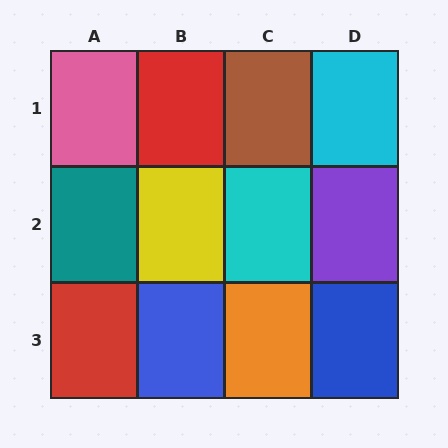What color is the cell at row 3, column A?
Red.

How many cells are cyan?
2 cells are cyan.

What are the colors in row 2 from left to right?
Teal, yellow, cyan, purple.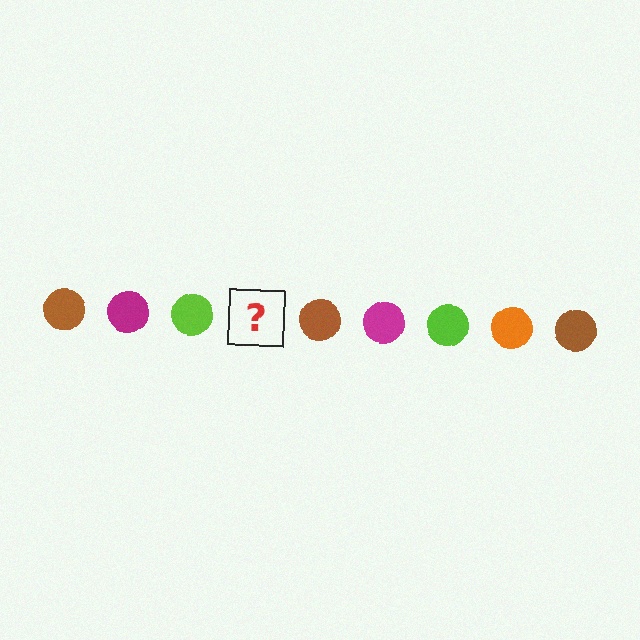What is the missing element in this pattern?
The missing element is an orange circle.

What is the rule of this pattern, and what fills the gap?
The rule is that the pattern cycles through brown, magenta, lime, orange circles. The gap should be filled with an orange circle.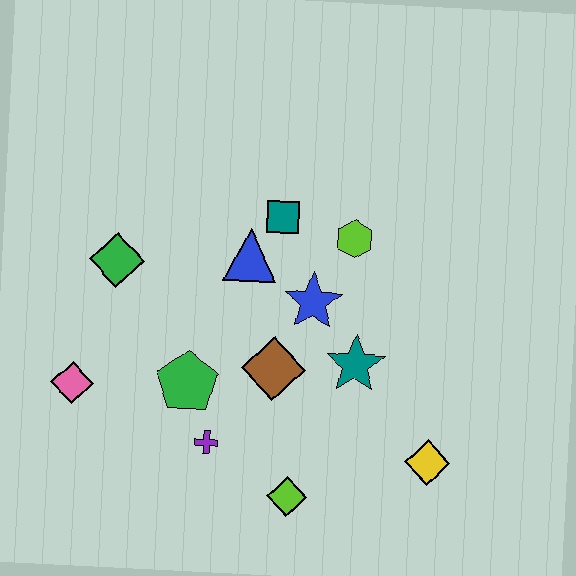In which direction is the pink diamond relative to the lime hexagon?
The pink diamond is to the left of the lime hexagon.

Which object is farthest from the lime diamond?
The green diamond is farthest from the lime diamond.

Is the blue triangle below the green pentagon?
No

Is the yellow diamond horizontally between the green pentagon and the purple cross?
No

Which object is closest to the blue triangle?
The teal square is closest to the blue triangle.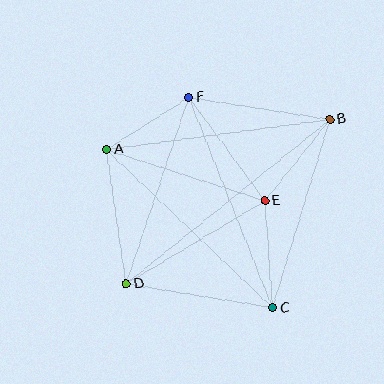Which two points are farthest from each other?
Points B and D are farthest from each other.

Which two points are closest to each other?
Points A and F are closest to each other.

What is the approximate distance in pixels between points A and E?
The distance between A and E is approximately 166 pixels.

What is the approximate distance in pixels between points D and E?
The distance between D and E is approximately 162 pixels.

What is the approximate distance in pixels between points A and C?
The distance between A and C is approximately 229 pixels.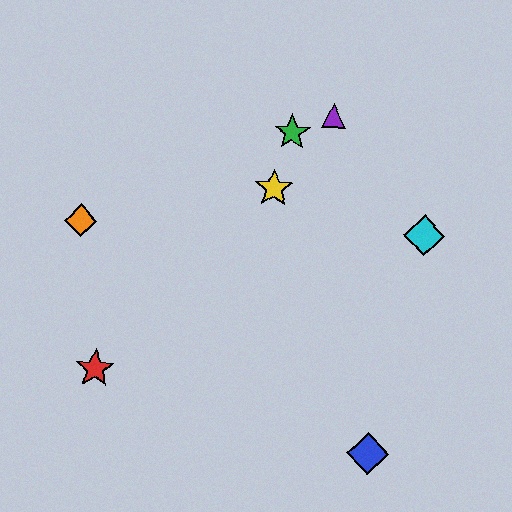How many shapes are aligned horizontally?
2 shapes (the orange diamond, the cyan diamond) are aligned horizontally.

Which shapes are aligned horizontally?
The orange diamond, the cyan diamond are aligned horizontally.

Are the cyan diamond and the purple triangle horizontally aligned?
No, the cyan diamond is at y≈235 and the purple triangle is at y≈116.